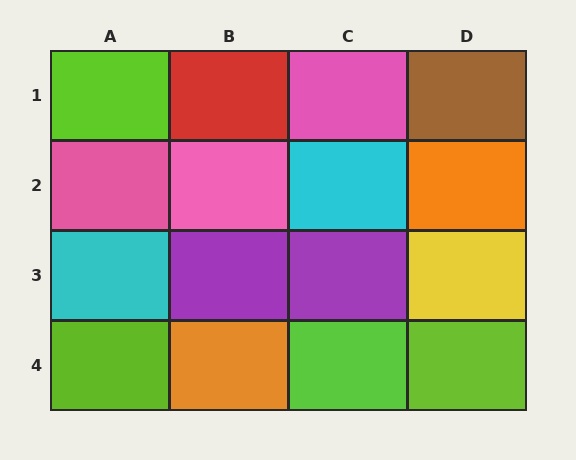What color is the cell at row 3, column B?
Purple.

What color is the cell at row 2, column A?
Pink.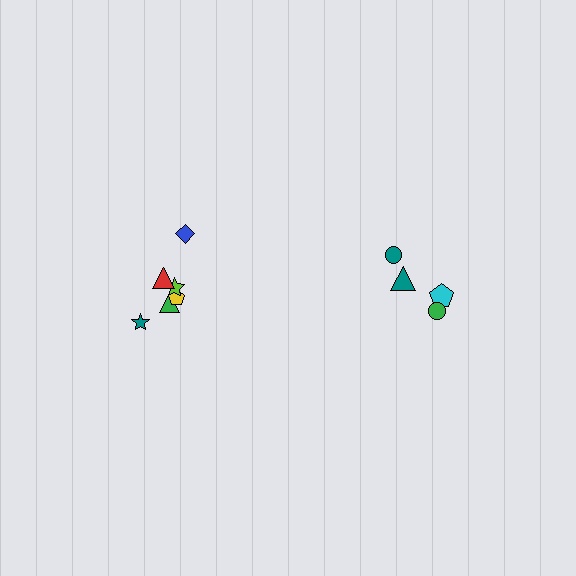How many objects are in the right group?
There are 4 objects.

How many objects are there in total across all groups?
There are 10 objects.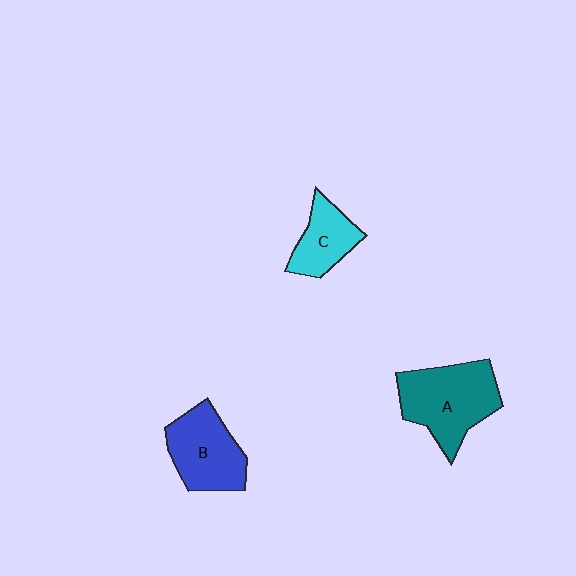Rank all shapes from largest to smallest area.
From largest to smallest: A (teal), B (blue), C (cyan).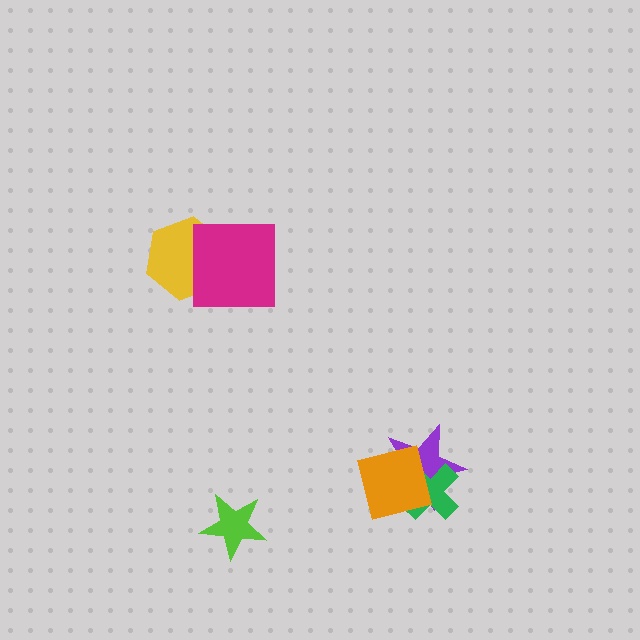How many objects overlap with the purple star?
2 objects overlap with the purple star.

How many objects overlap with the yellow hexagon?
1 object overlaps with the yellow hexagon.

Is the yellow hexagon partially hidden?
Yes, it is partially covered by another shape.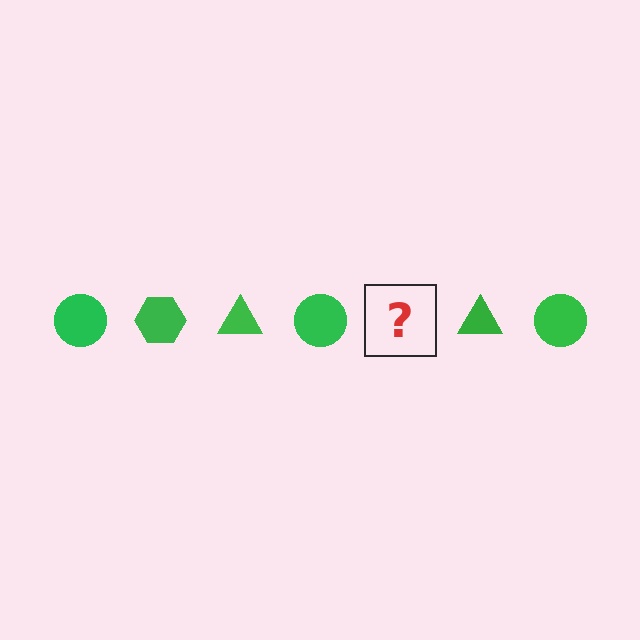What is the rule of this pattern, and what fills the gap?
The rule is that the pattern cycles through circle, hexagon, triangle shapes in green. The gap should be filled with a green hexagon.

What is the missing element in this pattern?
The missing element is a green hexagon.